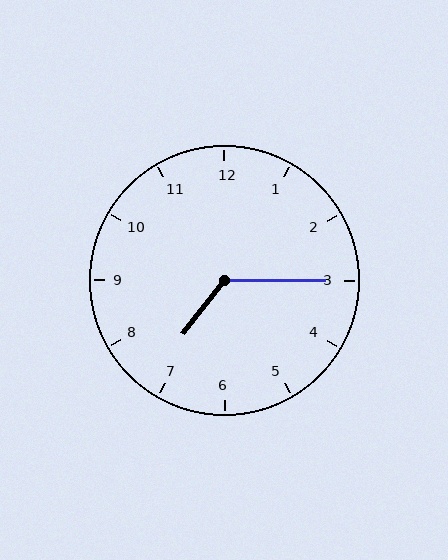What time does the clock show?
7:15.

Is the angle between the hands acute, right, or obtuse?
It is obtuse.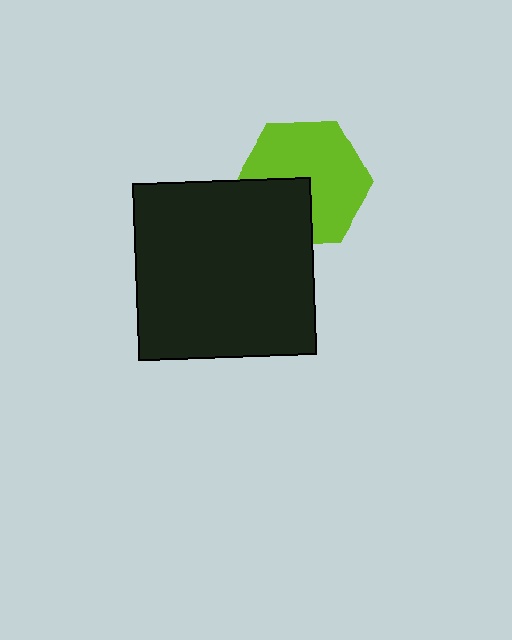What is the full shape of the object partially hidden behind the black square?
The partially hidden object is a lime hexagon.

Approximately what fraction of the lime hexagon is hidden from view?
Roughly 31% of the lime hexagon is hidden behind the black square.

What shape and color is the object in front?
The object in front is a black square.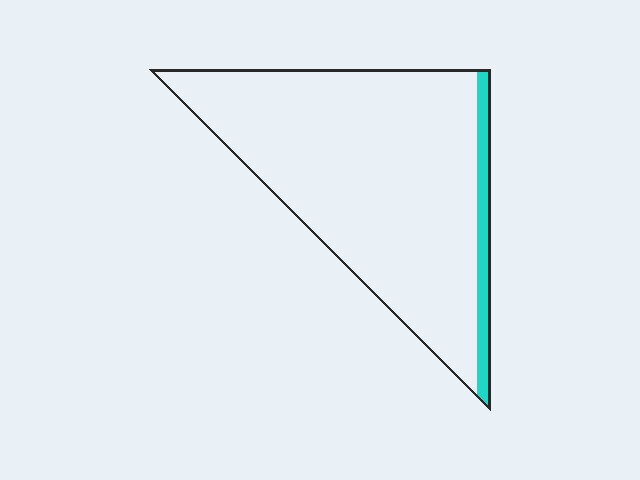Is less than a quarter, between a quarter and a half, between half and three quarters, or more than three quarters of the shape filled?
Less than a quarter.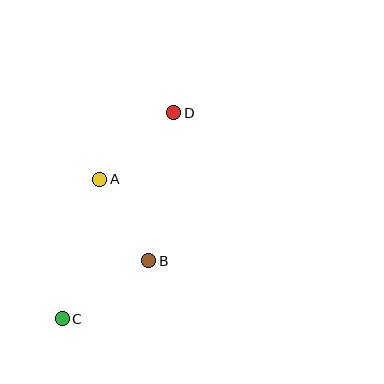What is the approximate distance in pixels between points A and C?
The distance between A and C is approximately 144 pixels.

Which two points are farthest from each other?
Points C and D are farthest from each other.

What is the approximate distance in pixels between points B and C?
The distance between B and C is approximately 104 pixels.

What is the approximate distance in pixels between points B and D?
The distance between B and D is approximately 150 pixels.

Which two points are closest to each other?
Points A and B are closest to each other.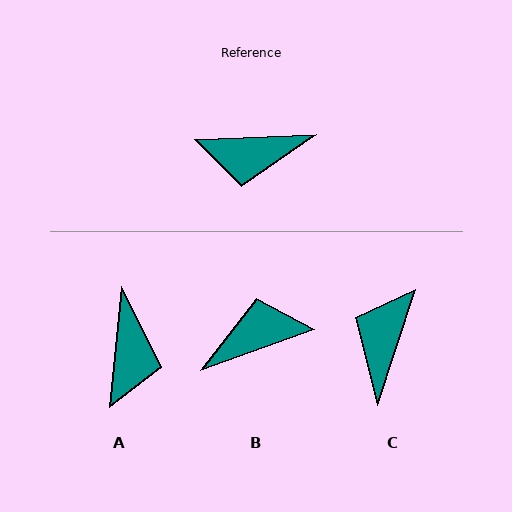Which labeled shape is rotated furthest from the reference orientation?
B, about 163 degrees away.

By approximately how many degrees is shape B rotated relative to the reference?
Approximately 163 degrees clockwise.